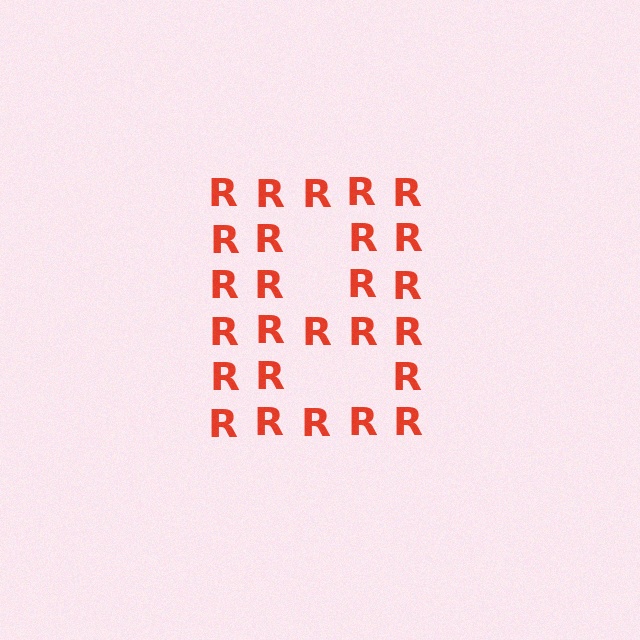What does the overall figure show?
The overall figure shows the letter B.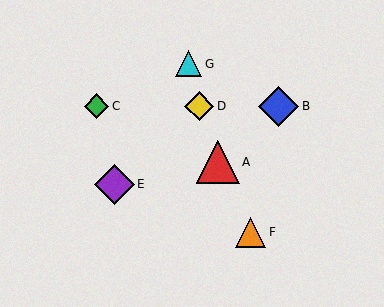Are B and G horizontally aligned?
No, B is at y≈106 and G is at y≈64.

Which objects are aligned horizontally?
Objects B, C, D are aligned horizontally.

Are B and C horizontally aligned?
Yes, both are at y≈106.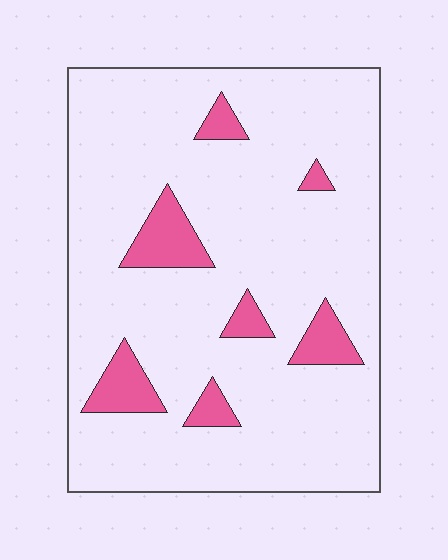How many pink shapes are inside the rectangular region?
7.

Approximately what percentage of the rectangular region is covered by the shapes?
Approximately 10%.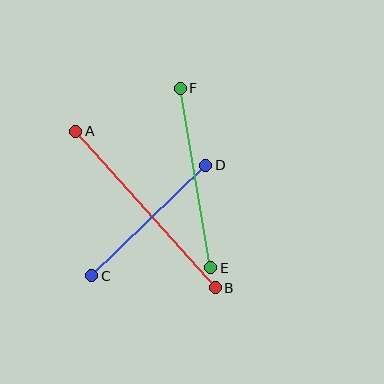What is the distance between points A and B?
The distance is approximately 210 pixels.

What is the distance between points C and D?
The distance is approximately 159 pixels.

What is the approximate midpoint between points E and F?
The midpoint is at approximately (195, 178) pixels.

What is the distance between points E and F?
The distance is approximately 182 pixels.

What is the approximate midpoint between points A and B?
The midpoint is at approximately (145, 210) pixels.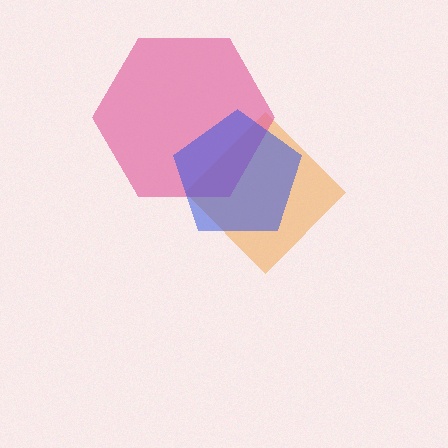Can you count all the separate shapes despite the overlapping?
Yes, there are 3 separate shapes.